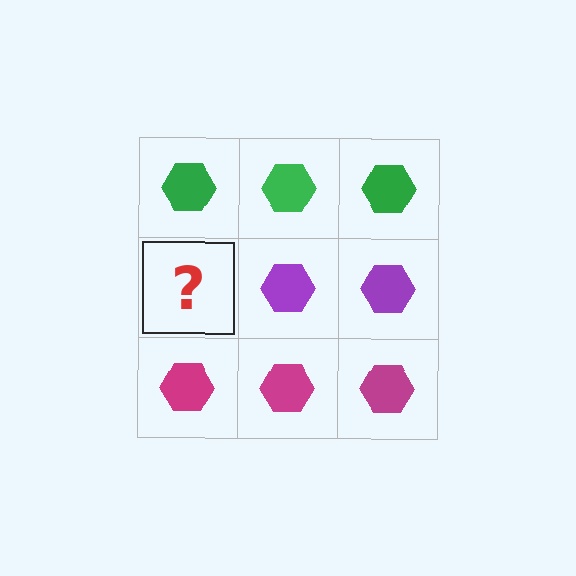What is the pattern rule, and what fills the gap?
The rule is that each row has a consistent color. The gap should be filled with a purple hexagon.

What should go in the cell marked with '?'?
The missing cell should contain a purple hexagon.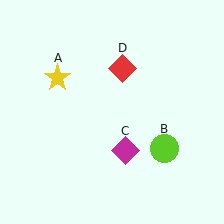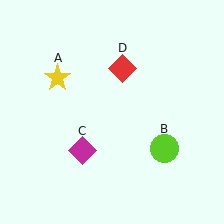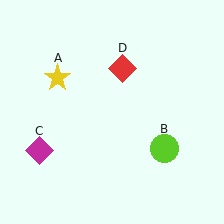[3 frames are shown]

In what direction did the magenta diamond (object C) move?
The magenta diamond (object C) moved left.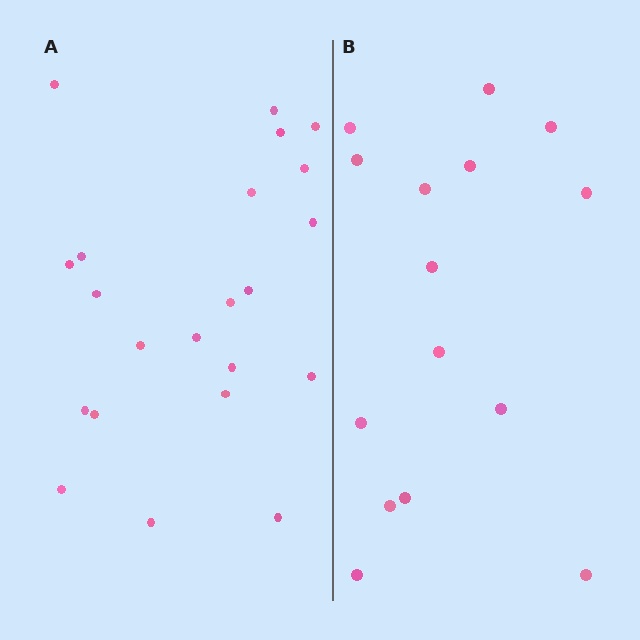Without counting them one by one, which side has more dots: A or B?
Region A (the left region) has more dots.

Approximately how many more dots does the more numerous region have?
Region A has roughly 8 or so more dots than region B.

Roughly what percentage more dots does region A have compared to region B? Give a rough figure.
About 45% more.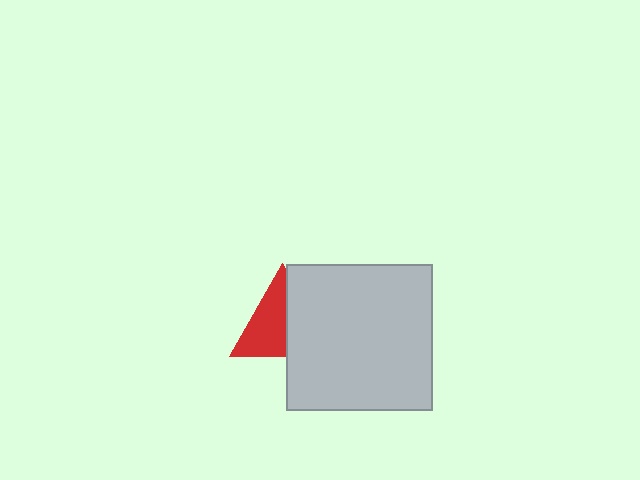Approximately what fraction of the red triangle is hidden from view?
Roughly 45% of the red triangle is hidden behind the light gray square.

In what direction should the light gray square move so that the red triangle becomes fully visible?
The light gray square should move right. That is the shortest direction to clear the overlap and leave the red triangle fully visible.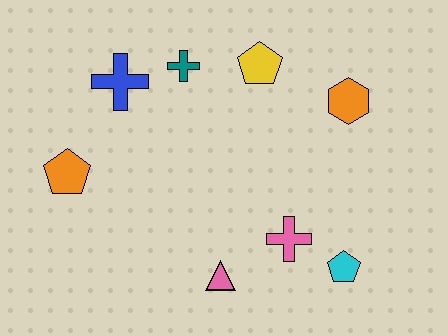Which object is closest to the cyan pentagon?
The pink cross is closest to the cyan pentagon.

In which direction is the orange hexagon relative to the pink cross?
The orange hexagon is above the pink cross.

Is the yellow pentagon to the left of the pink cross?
Yes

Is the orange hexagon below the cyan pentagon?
No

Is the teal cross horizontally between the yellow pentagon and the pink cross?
No